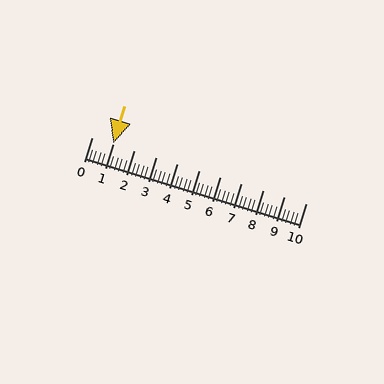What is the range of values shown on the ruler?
The ruler shows values from 0 to 10.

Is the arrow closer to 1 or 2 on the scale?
The arrow is closer to 1.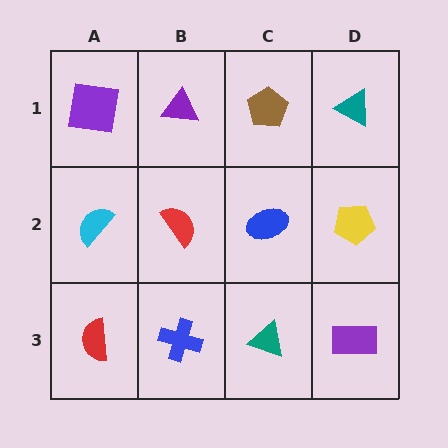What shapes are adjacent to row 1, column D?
A yellow pentagon (row 2, column D), a brown pentagon (row 1, column C).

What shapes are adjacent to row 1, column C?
A blue ellipse (row 2, column C), a purple triangle (row 1, column B), a teal triangle (row 1, column D).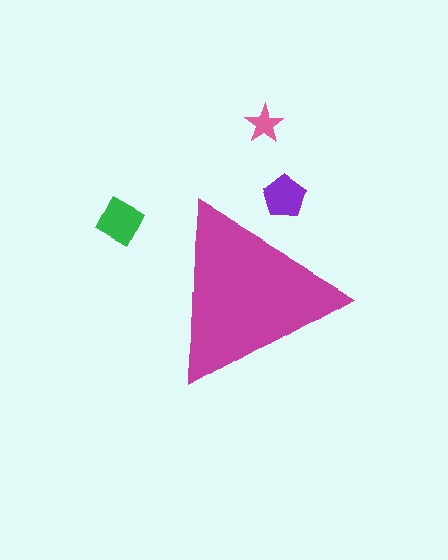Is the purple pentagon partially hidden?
Yes, the purple pentagon is partially hidden behind the magenta triangle.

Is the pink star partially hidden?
No, the pink star is fully visible.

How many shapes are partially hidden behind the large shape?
1 shape is partially hidden.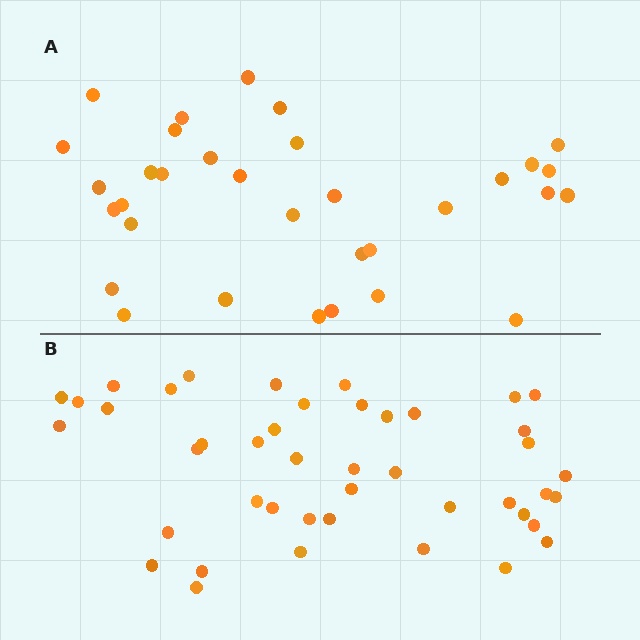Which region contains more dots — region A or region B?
Region B (the bottom region) has more dots.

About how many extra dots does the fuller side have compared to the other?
Region B has roughly 12 or so more dots than region A.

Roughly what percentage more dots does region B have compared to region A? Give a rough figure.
About 35% more.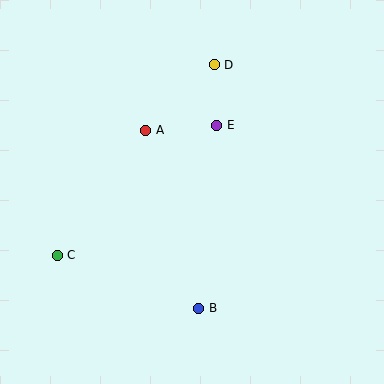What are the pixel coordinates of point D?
Point D is at (214, 65).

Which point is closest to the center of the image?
Point E at (217, 125) is closest to the center.